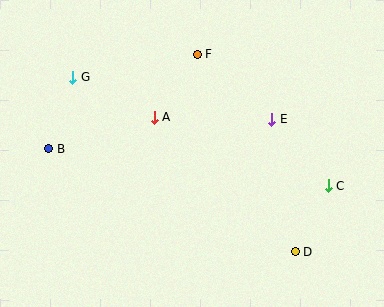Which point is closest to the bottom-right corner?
Point D is closest to the bottom-right corner.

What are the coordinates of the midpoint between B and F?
The midpoint between B and F is at (123, 102).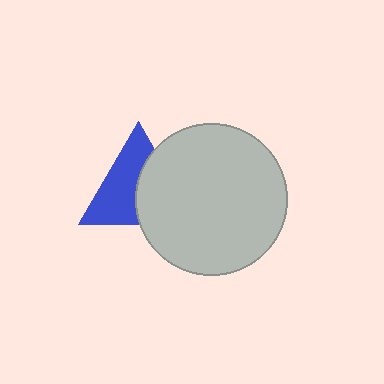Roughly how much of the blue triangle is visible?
About half of it is visible (roughly 55%).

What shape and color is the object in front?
The object in front is a light gray circle.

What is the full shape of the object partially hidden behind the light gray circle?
The partially hidden object is a blue triangle.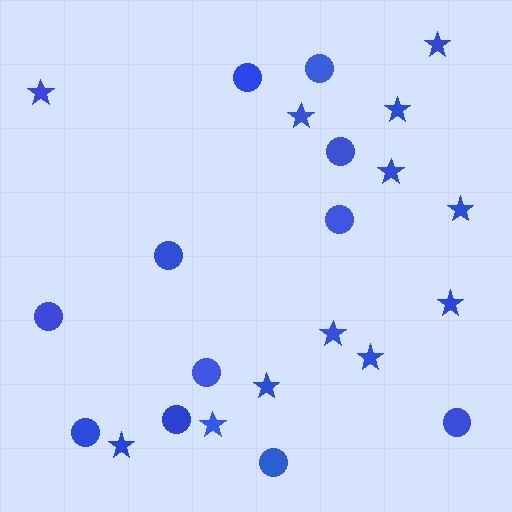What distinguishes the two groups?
There are 2 groups: one group of circles (11) and one group of stars (12).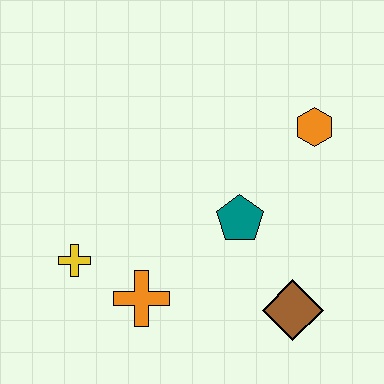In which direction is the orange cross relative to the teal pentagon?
The orange cross is to the left of the teal pentagon.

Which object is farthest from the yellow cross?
The orange hexagon is farthest from the yellow cross.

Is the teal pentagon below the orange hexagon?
Yes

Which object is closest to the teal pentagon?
The brown diamond is closest to the teal pentagon.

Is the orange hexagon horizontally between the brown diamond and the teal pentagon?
No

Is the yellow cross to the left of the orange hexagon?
Yes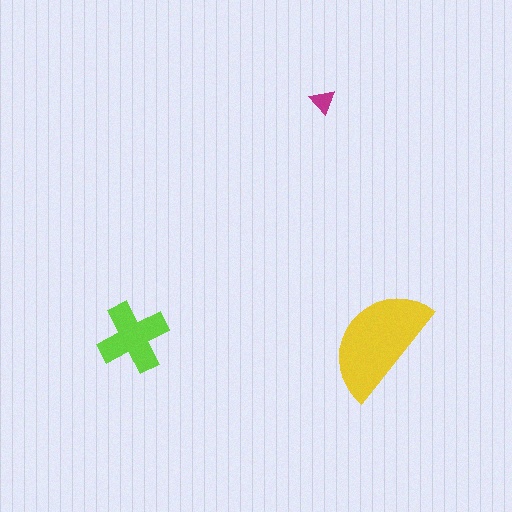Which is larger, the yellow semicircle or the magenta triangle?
The yellow semicircle.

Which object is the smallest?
The magenta triangle.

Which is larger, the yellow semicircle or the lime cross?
The yellow semicircle.